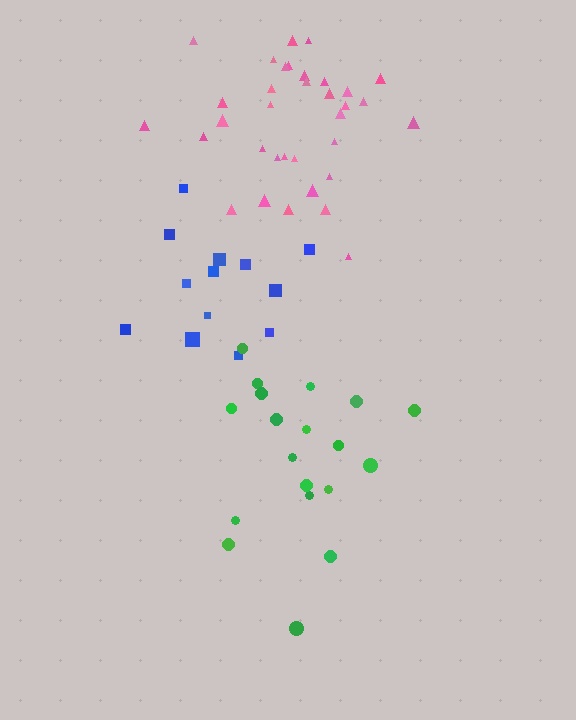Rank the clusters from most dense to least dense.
pink, green, blue.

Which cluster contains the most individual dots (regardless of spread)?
Pink (34).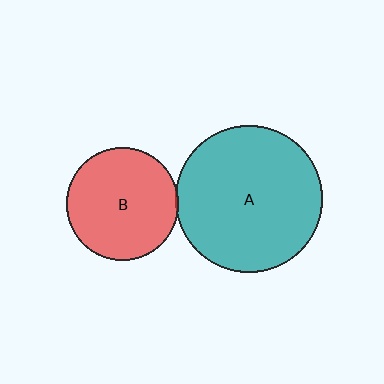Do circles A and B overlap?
Yes.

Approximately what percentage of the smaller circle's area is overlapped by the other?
Approximately 5%.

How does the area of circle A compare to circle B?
Approximately 1.7 times.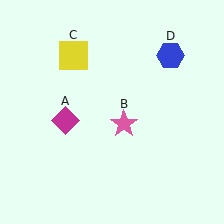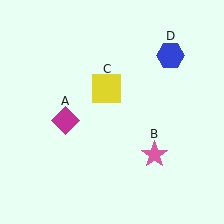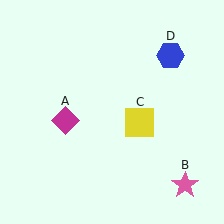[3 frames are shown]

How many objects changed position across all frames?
2 objects changed position: pink star (object B), yellow square (object C).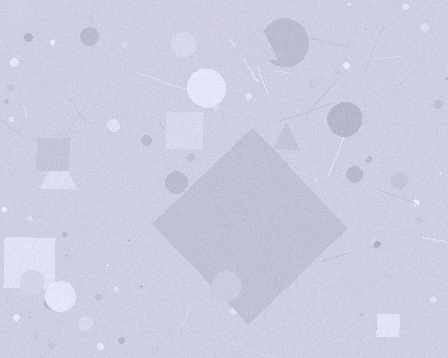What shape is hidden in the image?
A diamond is hidden in the image.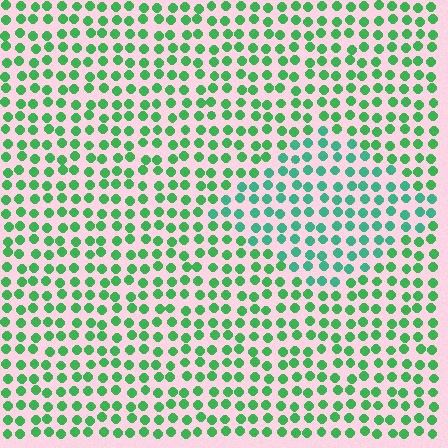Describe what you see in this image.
The image is filled with small green elements in a uniform arrangement. A diamond-shaped region is visible where the elements are tinted to a slightly different hue, forming a subtle color boundary.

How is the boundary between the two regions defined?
The boundary is defined purely by a slight shift in hue (about 27 degrees). Spacing, size, and orientation are identical on both sides.